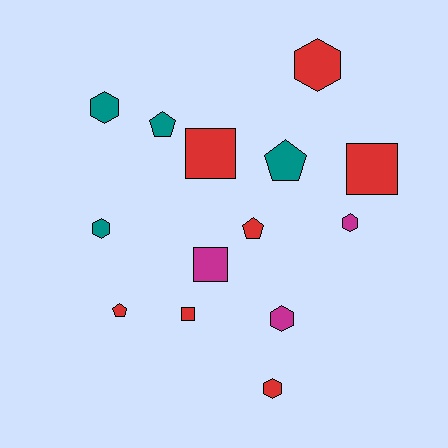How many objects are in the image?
There are 14 objects.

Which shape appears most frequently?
Hexagon, with 6 objects.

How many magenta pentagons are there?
There are no magenta pentagons.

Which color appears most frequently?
Red, with 7 objects.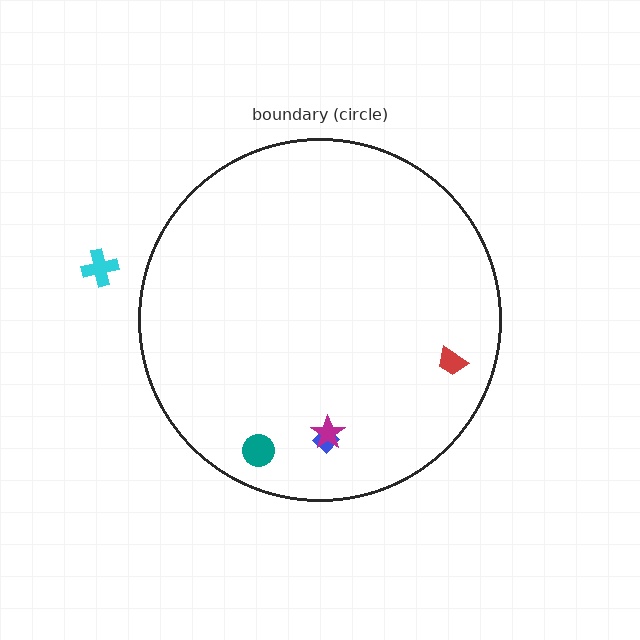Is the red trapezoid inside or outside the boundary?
Inside.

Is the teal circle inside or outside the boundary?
Inside.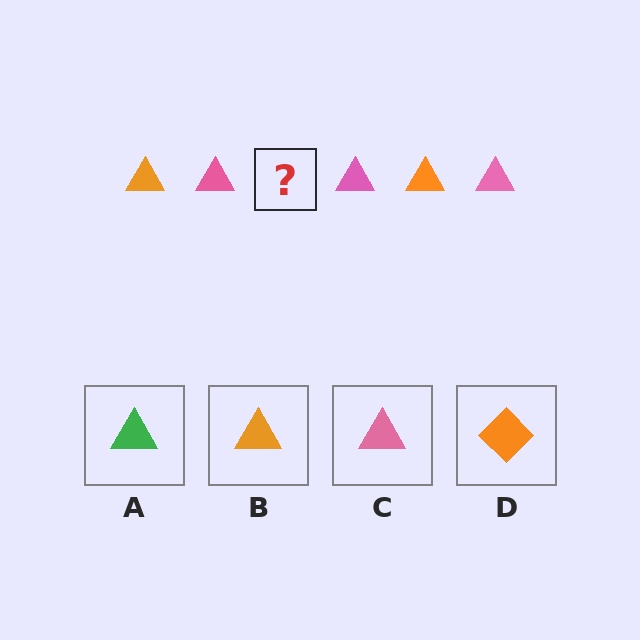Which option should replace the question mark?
Option B.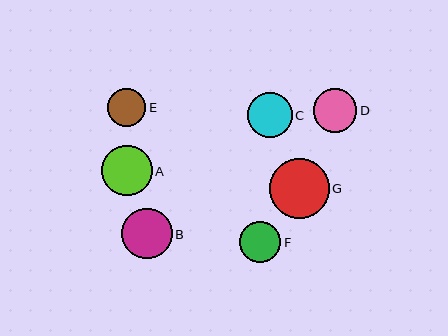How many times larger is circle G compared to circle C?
Circle G is approximately 1.3 times the size of circle C.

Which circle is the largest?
Circle G is the largest with a size of approximately 60 pixels.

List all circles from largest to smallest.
From largest to smallest: G, B, A, C, D, F, E.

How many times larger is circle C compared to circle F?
Circle C is approximately 1.1 times the size of circle F.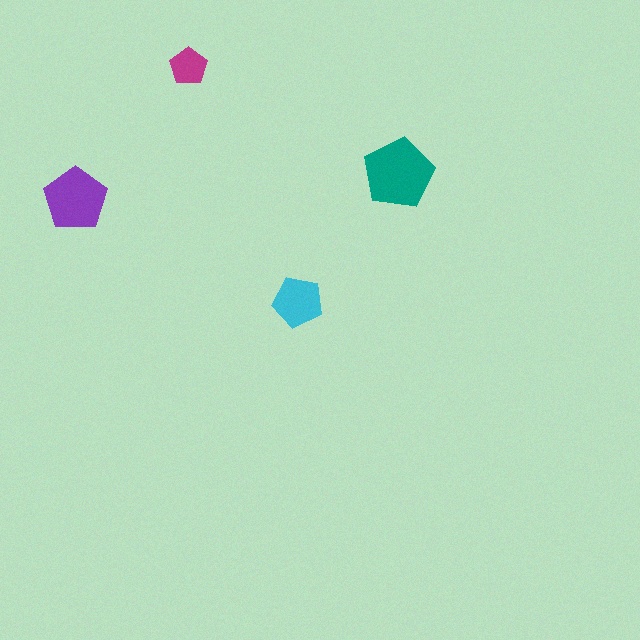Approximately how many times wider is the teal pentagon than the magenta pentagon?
About 2 times wider.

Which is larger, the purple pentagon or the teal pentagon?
The teal one.